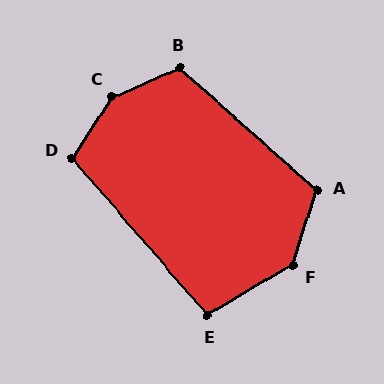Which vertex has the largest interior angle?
C, at approximately 146 degrees.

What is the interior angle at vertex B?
Approximately 115 degrees (obtuse).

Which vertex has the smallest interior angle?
E, at approximately 100 degrees.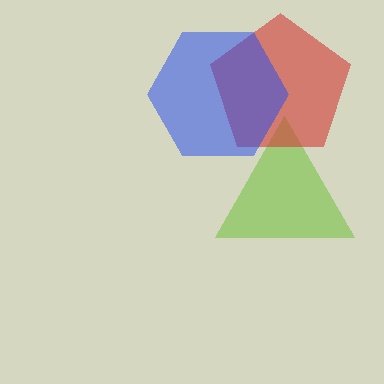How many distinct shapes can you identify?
There are 3 distinct shapes: a lime triangle, a red pentagon, a blue hexagon.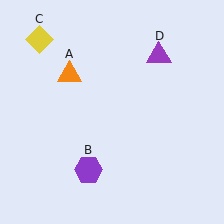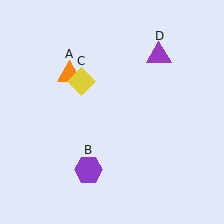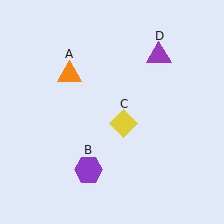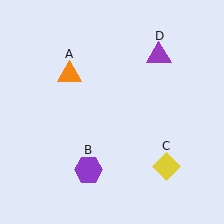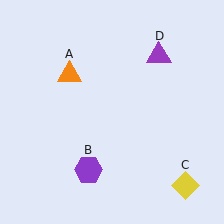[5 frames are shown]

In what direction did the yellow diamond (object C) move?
The yellow diamond (object C) moved down and to the right.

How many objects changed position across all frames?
1 object changed position: yellow diamond (object C).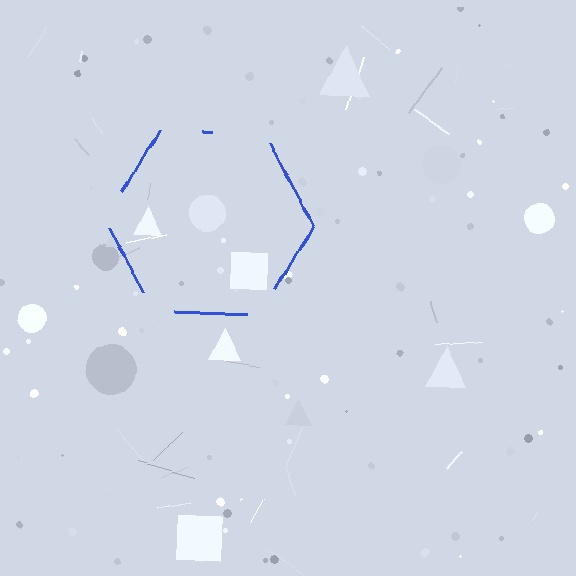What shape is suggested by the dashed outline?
The dashed outline suggests a hexagon.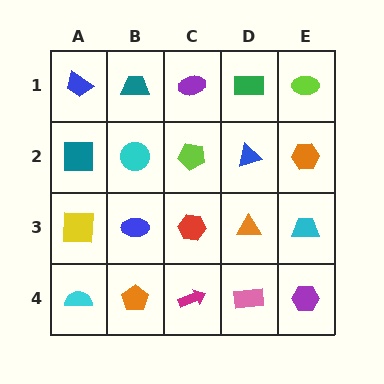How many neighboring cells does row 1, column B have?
3.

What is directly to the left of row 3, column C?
A blue ellipse.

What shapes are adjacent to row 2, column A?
A blue trapezoid (row 1, column A), a yellow square (row 3, column A), a cyan circle (row 2, column B).